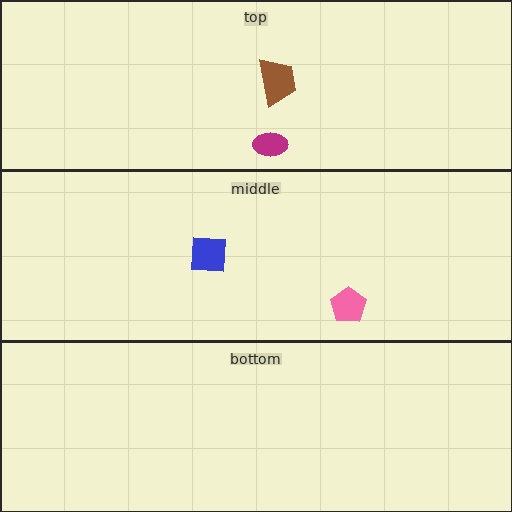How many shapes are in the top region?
2.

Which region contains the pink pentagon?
The middle region.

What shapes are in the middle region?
The blue square, the pink pentagon.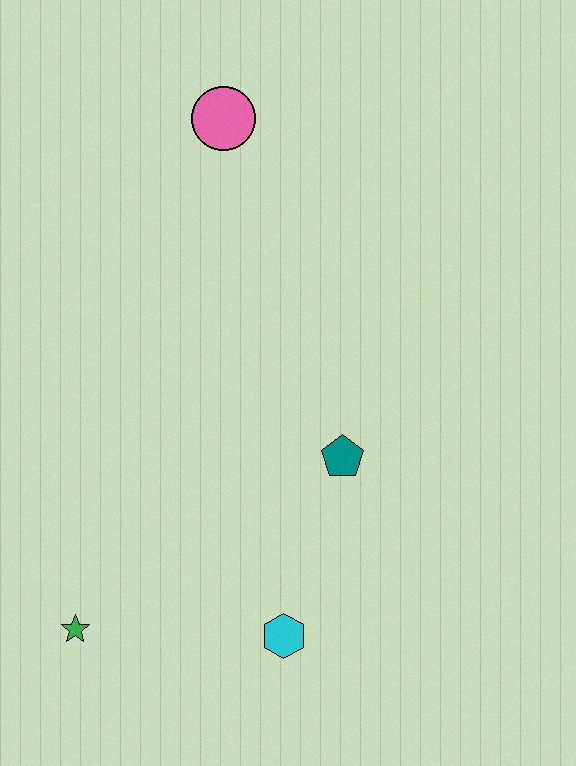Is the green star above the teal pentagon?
No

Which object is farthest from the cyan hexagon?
The pink circle is farthest from the cyan hexagon.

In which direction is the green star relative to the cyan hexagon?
The green star is to the left of the cyan hexagon.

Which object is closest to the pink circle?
The teal pentagon is closest to the pink circle.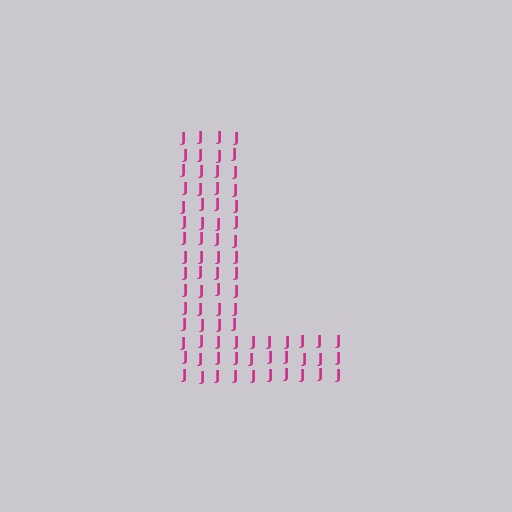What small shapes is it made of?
It is made of small letter J's.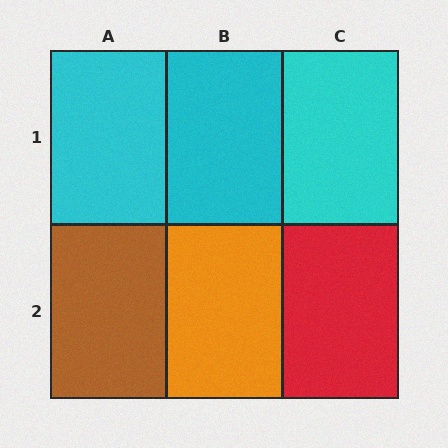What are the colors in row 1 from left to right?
Cyan, cyan, cyan.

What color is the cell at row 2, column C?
Red.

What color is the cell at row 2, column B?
Orange.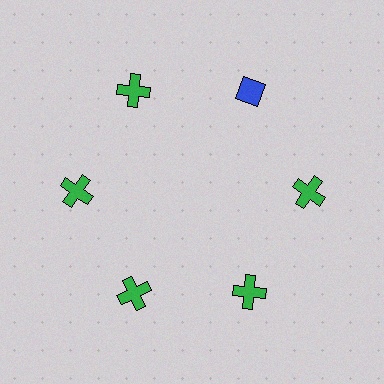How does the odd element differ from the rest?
It differs in both color (blue instead of green) and shape (diamond instead of cross).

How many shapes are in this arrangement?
There are 6 shapes arranged in a ring pattern.